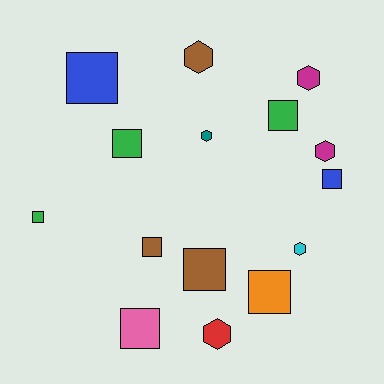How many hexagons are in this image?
There are 6 hexagons.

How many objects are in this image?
There are 15 objects.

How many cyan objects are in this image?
There is 1 cyan object.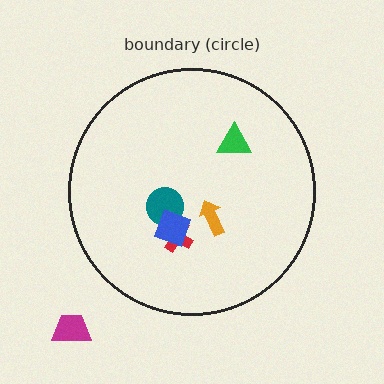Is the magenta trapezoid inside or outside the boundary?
Outside.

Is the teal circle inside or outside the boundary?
Inside.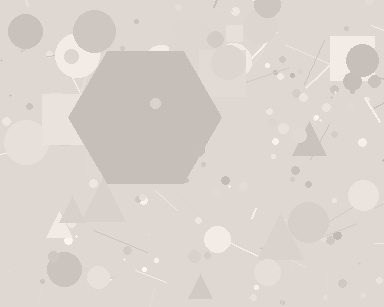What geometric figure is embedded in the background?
A hexagon is embedded in the background.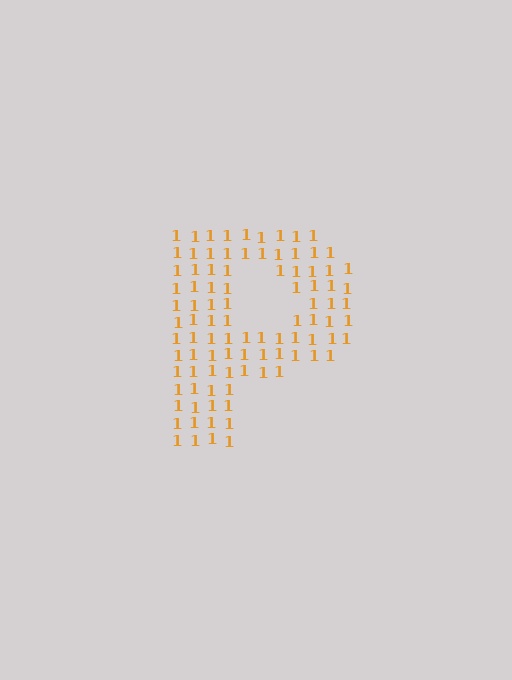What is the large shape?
The large shape is the letter P.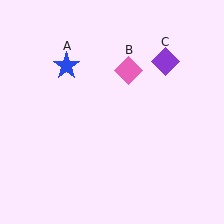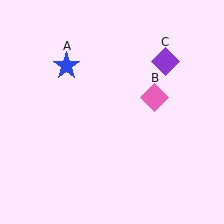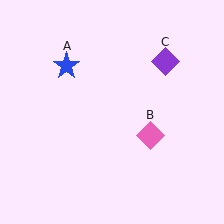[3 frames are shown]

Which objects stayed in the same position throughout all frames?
Blue star (object A) and purple diamond (object C) remained stationary.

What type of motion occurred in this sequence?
The pink diamond (object B) rotated clockwise around the center of the scene.